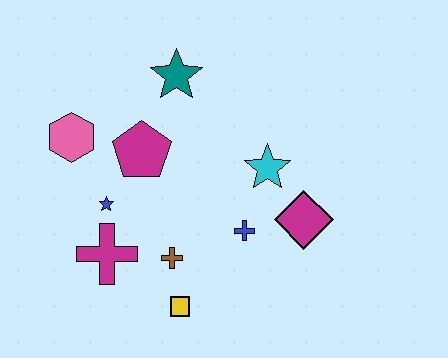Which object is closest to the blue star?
The magenta cross is closest to the blue star.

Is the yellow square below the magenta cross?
Yes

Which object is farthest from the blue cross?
The pink hexagon is farthest from the blue cross.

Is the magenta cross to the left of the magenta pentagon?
Yes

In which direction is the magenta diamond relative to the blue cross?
The magenta diamond is to the right of the blue cross.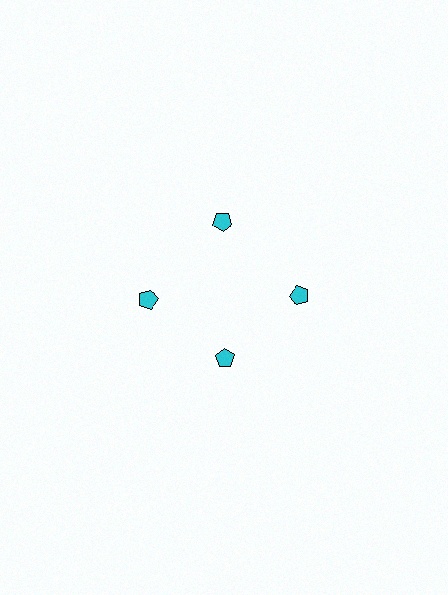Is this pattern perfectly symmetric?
No. The 4 cyan pentagons are arranged in a ring, but one element near the 6 o'clock position is pulled inward toward the center, breaking the 4-fold rotational symmetry.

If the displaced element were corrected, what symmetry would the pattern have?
It would have 4-fold rotational symmetry — the pattern would map onto itself every 90 degrees.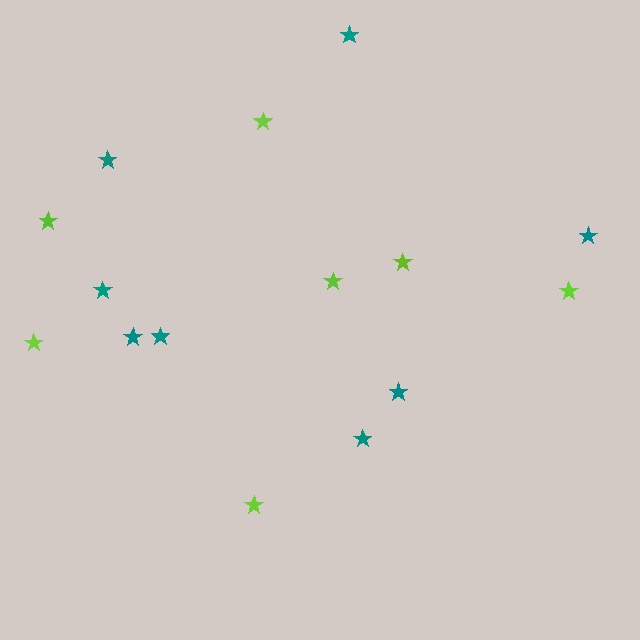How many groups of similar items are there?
There are 2 groups: one group of lime stars (7) and one group of teal stars (8).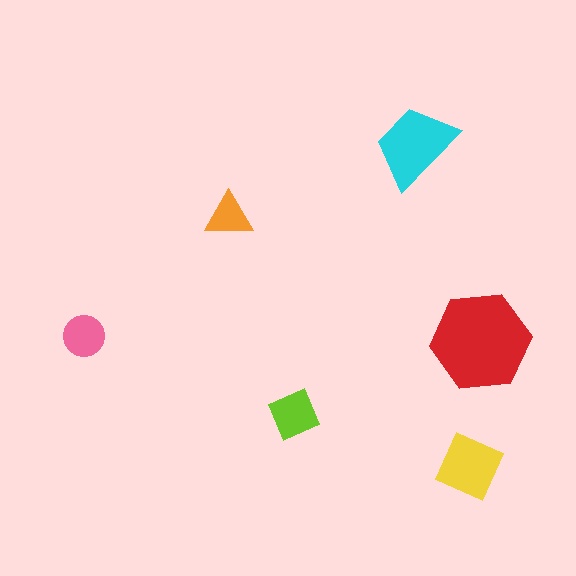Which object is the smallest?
The orange triangle.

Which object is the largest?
The red hexagon.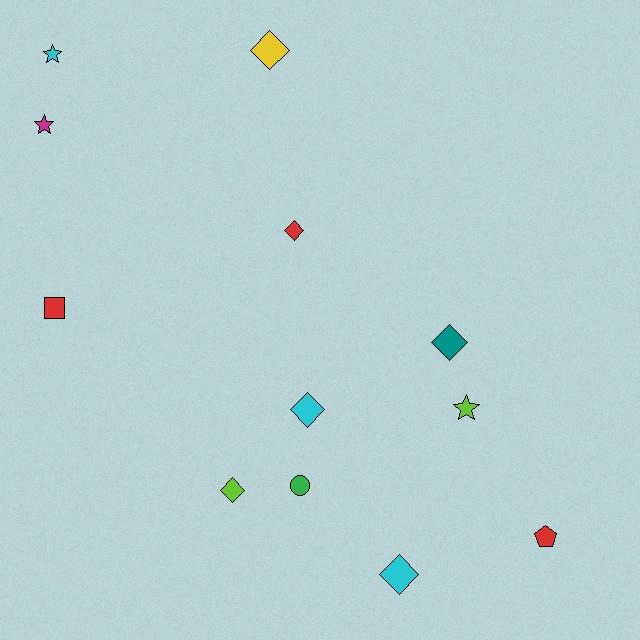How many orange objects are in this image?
There are no orange objects.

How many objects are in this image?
There are 12 objects.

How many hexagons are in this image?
There are no hexagons.